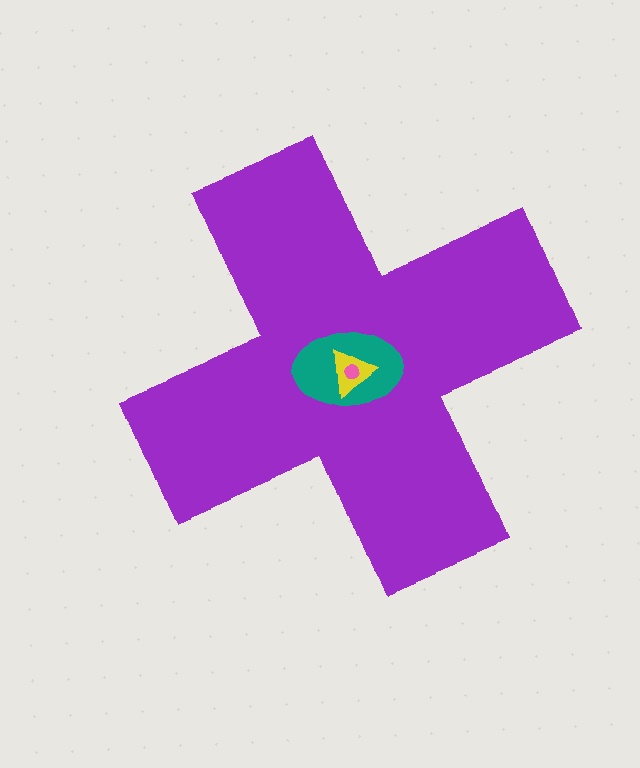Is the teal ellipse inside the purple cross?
Yes.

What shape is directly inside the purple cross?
The teal ellipse.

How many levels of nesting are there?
4.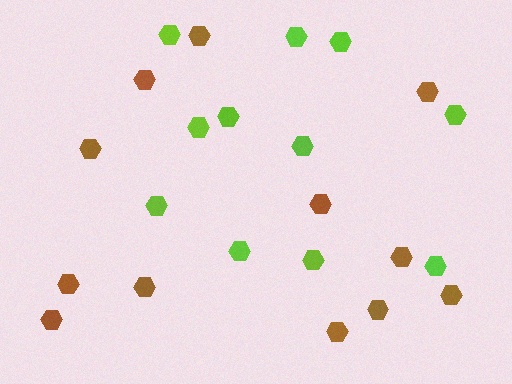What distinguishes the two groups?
There are 2 groups: one group of brown hexagons (12) and one group of lime hexagons (11).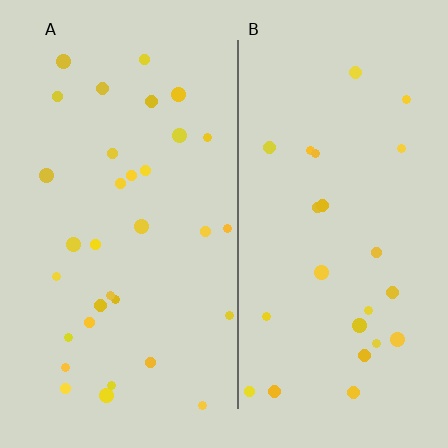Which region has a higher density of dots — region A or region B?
A (the left).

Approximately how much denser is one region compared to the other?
Approximately 1.3× — region A over region B.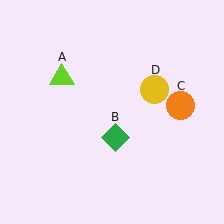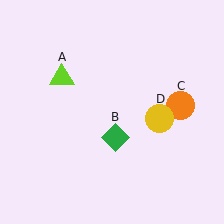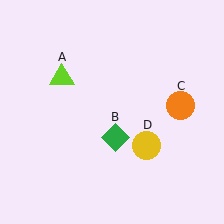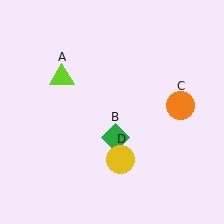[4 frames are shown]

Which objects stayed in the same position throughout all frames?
Lime triangle (object A) and green diamond (object B) and orange circle (object C) remained stationary.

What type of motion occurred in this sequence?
The yellow circle (object D) rotated clockwise around the center of the scene.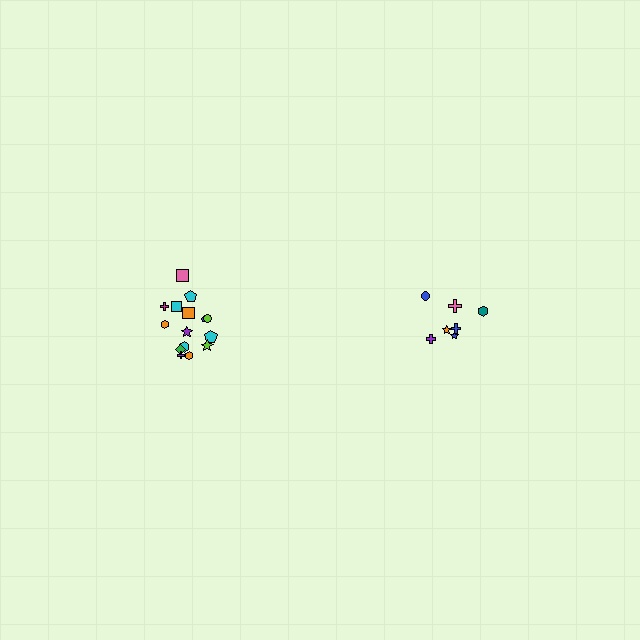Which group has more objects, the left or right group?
The left group.